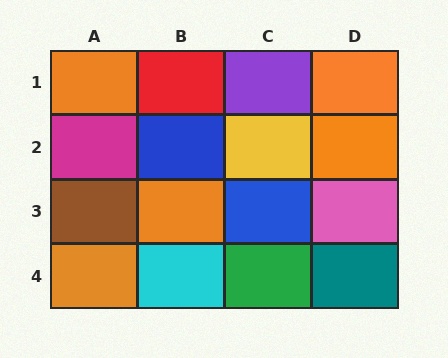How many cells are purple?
1 cell is purple.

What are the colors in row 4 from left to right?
Orange, cyan, green, teal.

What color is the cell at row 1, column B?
Red.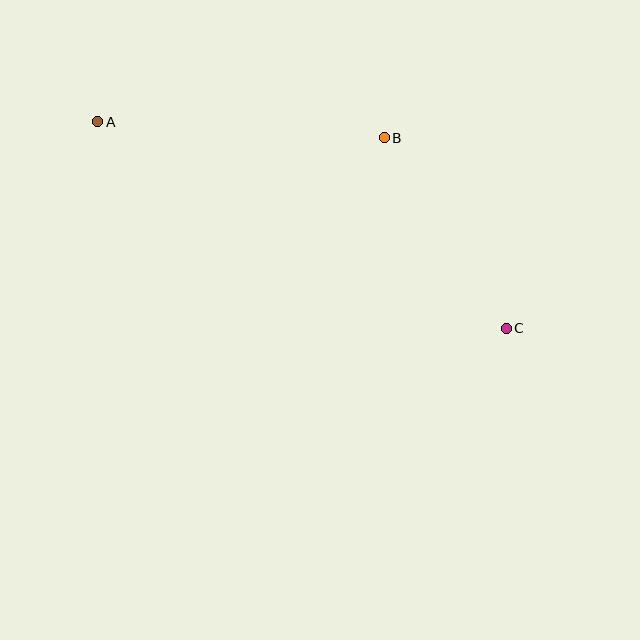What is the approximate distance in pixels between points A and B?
The distance between A and B is approximately 287 pixels.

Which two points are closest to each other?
Points B and C are closest to each other.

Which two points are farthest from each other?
Points A and C are farthest from each other.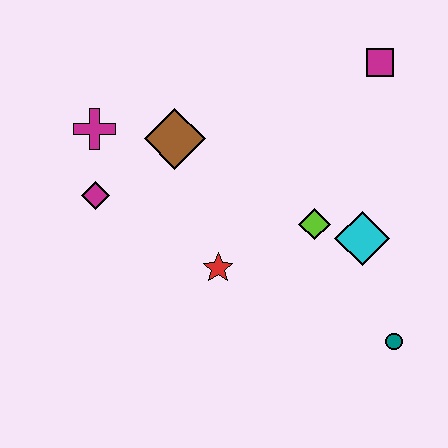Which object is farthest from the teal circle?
The magenta cross is farthest from the teal circle.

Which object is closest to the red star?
The lime diamond is closest to the red star.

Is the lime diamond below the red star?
No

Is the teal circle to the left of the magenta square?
No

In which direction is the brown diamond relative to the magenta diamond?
The brown diamond is to the right of the magenta diamond.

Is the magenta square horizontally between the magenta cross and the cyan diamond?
No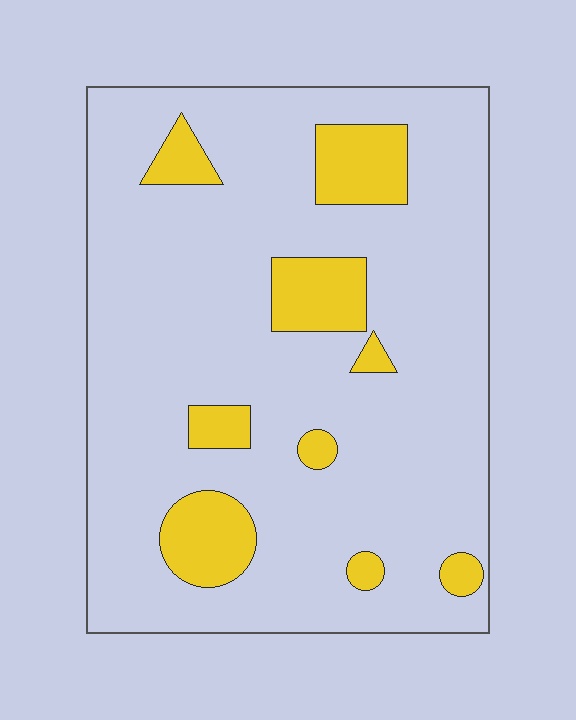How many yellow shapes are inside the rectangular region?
9.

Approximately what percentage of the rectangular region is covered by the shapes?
Approximately 15%.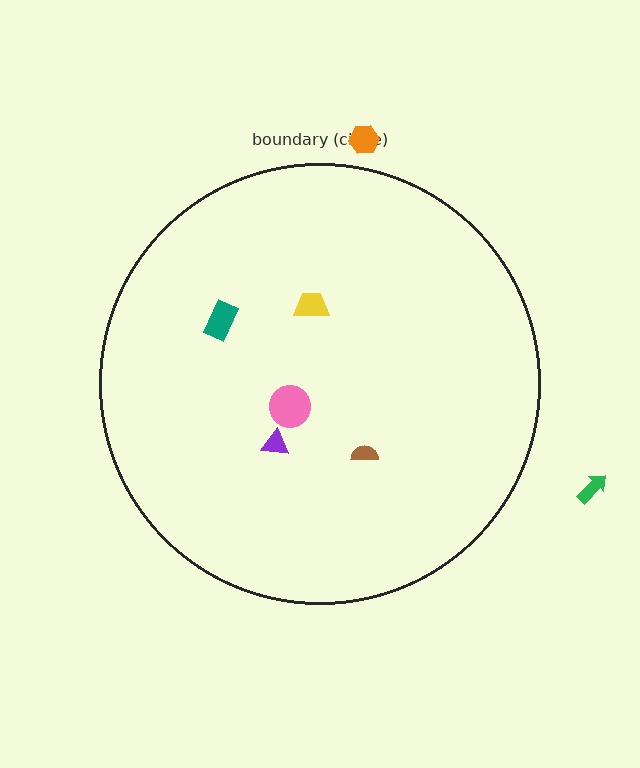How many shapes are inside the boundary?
5 inside, 2 outside.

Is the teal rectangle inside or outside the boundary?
Inside.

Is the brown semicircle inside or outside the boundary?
Inside.